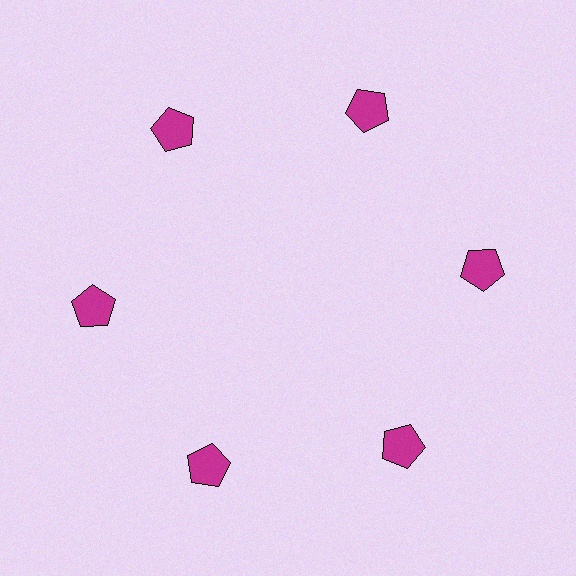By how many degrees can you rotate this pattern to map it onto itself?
The pattern maps onto itself every 60 degrees of rotation.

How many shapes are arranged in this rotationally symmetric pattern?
There are 6 shapes, arranged in 6 groups of 1.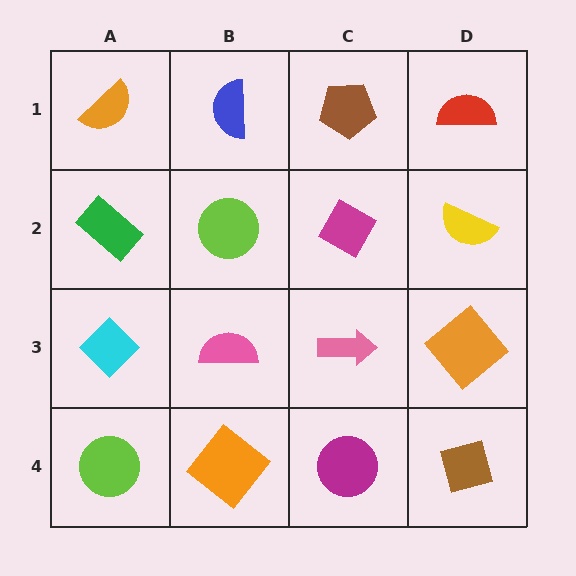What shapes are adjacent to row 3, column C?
A magenta diamond (row 2, column C), a magenta circle (row 4, column C), a pink semicircle (row 3, column B), an orange diamond (row 3, column D).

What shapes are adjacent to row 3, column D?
A yellow semicircle (row 2, column D), a brown square (row 4, column D), a pink arrow (row 3, column C).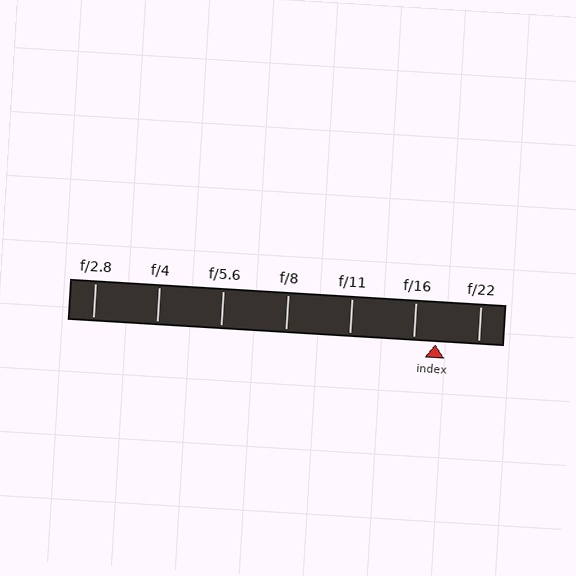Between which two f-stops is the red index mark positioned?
The index mark is between f/16 and f/22.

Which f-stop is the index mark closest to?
The index mark is closest to f/16.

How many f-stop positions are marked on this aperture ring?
There are 7 f-stop positions marked.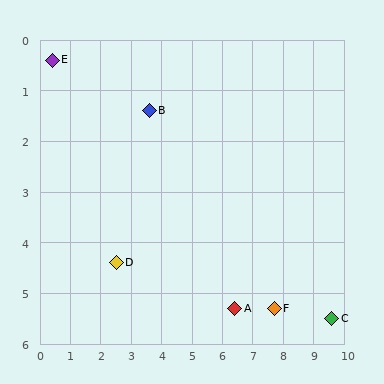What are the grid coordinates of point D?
Point D is at approximately (2.5, 4.4).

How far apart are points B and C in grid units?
Points B and C are about 7.3 grid units apart.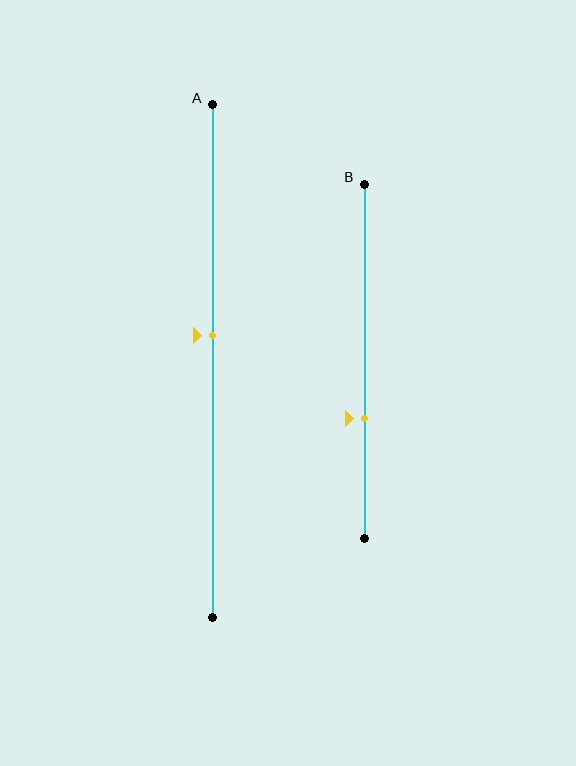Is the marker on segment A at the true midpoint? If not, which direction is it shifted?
No, the marker on segment A is shifted upward by about 5% of the segment length.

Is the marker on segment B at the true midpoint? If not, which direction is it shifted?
No, the marker on segment B is shifted downward by about 16% of the segment length.